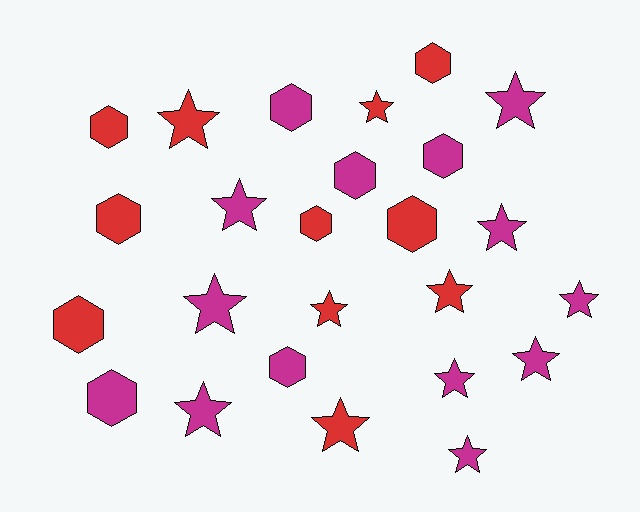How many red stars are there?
There are 5 red stars.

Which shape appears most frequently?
Star, with 14 objects.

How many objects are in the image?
There are 25 objects.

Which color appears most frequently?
Magenta, with 14 objects.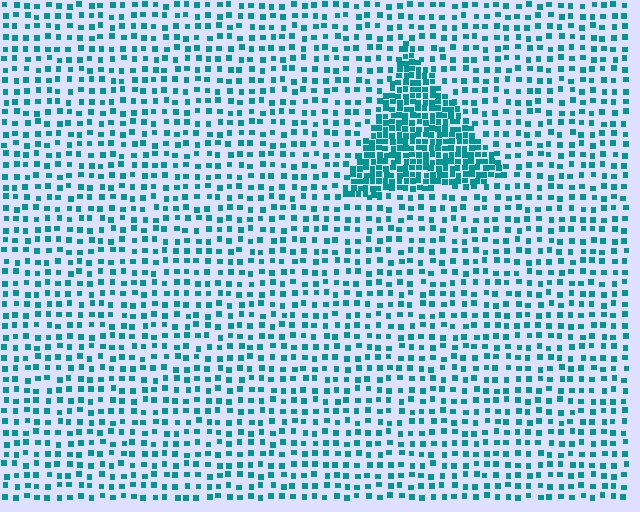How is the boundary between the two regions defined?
The boundary is defined by a change in element density (approximately 2.6x ratio). All elements are the same color, size, and shape.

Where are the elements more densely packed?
The elements are more densely packed inside the triangle boundary.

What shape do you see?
I see a triangle.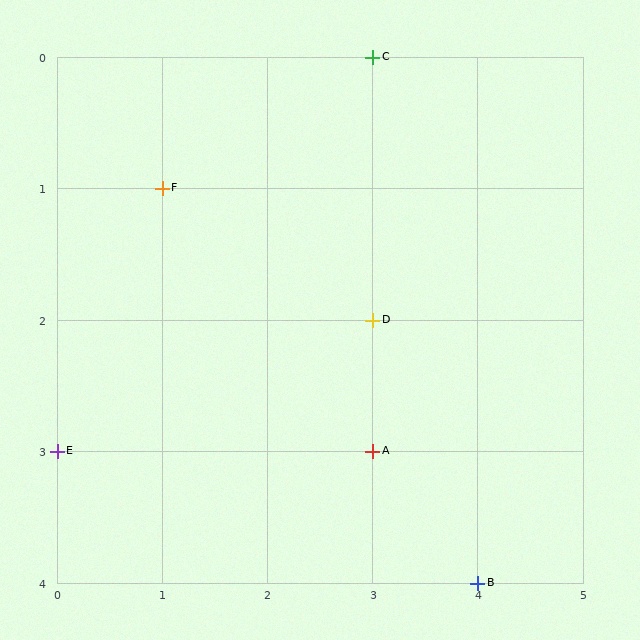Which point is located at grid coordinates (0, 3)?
Point E is at (0, 3).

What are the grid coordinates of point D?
Point D is at grid coordinates (3, 2).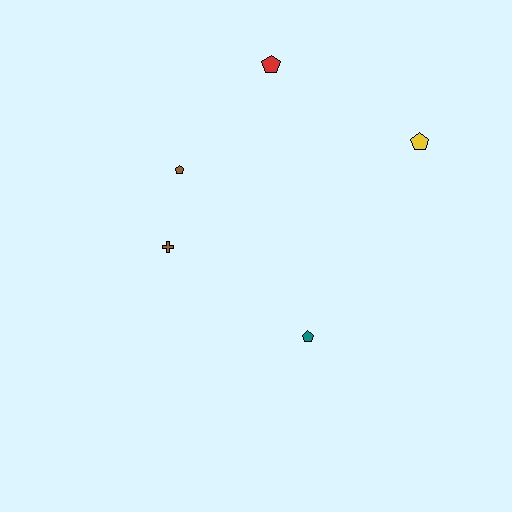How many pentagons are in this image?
There are 4 pentagons.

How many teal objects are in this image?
There is 1 teal object.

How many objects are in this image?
There are 5 objects.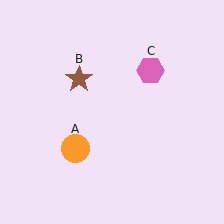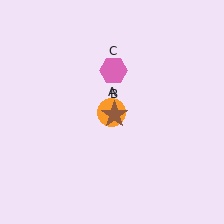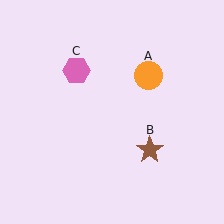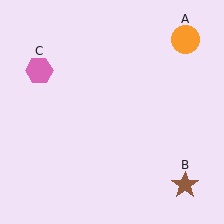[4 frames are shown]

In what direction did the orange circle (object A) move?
The orange circle (object A) moved up and to the right.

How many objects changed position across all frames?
3 objects changed position: orange circle (object A), brown star (object B), pink hexagon (object C).